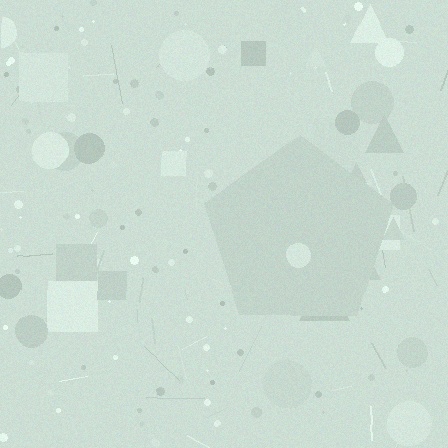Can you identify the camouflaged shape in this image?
The camouflaged shape is a pentagon.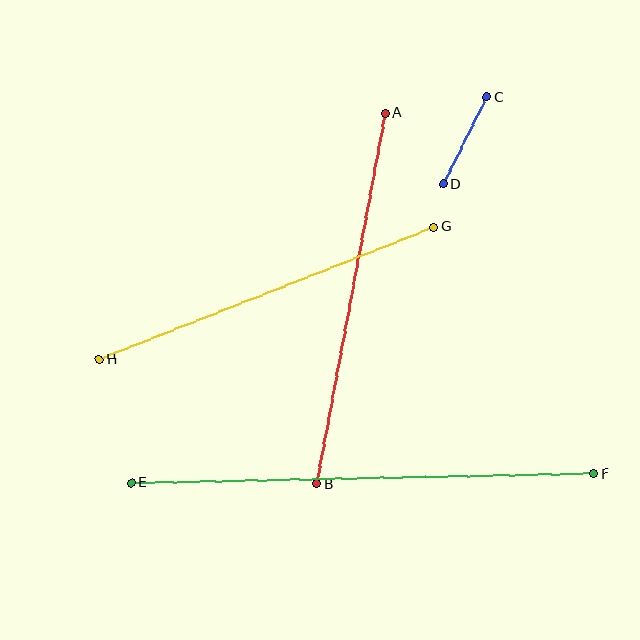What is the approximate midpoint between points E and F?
The midpoint is at approximately (363, 478) pixels.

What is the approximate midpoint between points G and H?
The midpoint is at approximately (267, 293) pixels.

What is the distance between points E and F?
The distance is approximately 462 pixels.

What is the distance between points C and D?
The distance is approximately 97 pixels.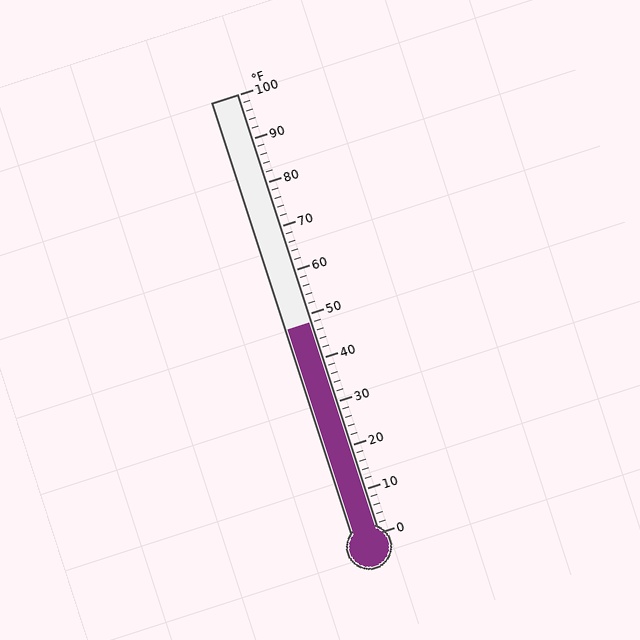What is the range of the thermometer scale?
The thermometer scale ranges from 0°F to 100°F.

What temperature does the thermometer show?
The thermometer shows approximately 48°F.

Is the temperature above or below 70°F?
The temperature is below 70°F.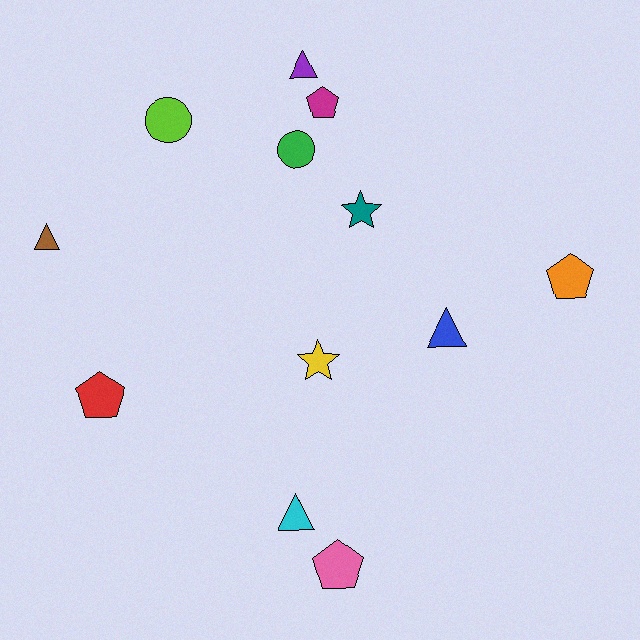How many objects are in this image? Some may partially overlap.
There are 12 objects.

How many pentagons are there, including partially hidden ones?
There are 4 pentagons.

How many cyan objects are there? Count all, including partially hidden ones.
There is 1 cyan object.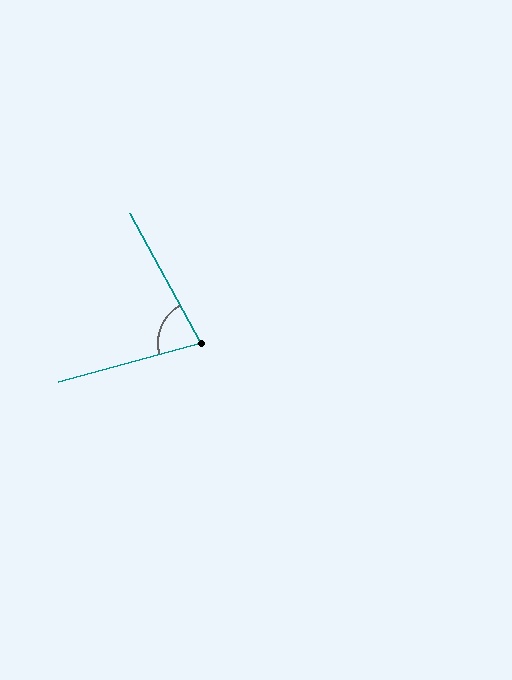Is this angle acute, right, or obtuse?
It is acute.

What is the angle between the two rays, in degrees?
Approximately 77 degrees.